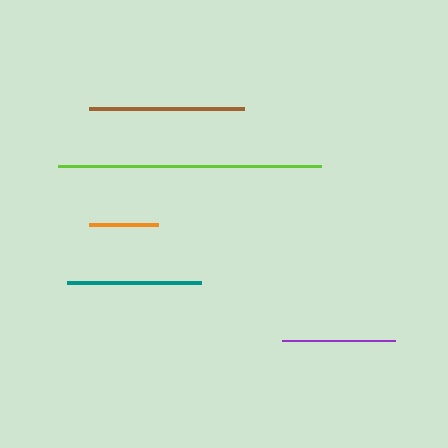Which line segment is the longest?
The lime line is the longest at approximately 263 pixels.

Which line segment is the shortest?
The orange line is the shortest at approximately 69 pixels.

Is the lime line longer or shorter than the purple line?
The lime line is longer than the purple line.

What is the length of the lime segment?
The lime segment is approximately 263 pixels long.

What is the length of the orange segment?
The orange segment is approximately 69 pixels long.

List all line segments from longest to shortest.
From longest to shortest: lime, brown, teal, purple, orange.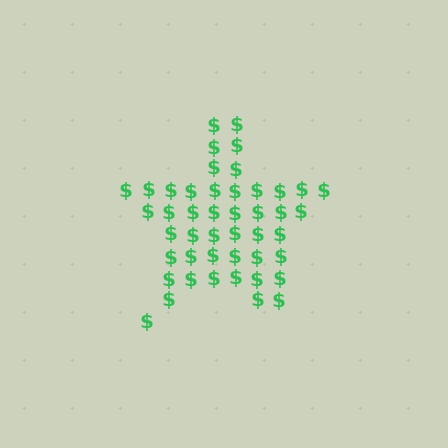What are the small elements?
The small elements are dollar signs.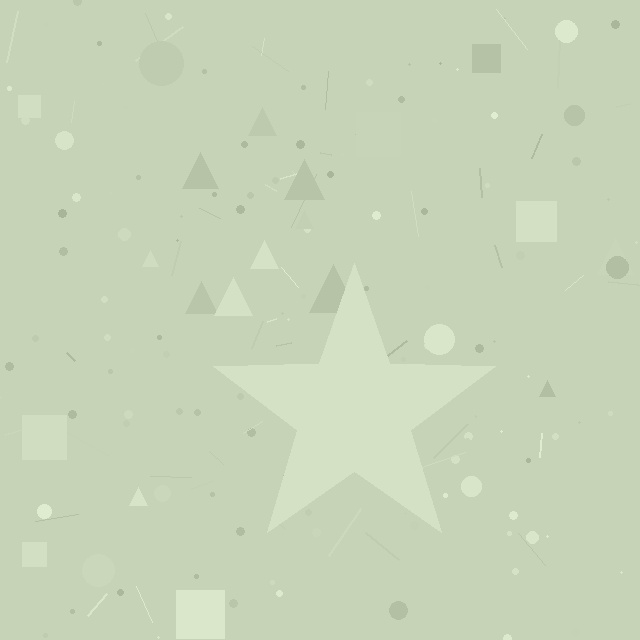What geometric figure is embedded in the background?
A star is embedded in the background.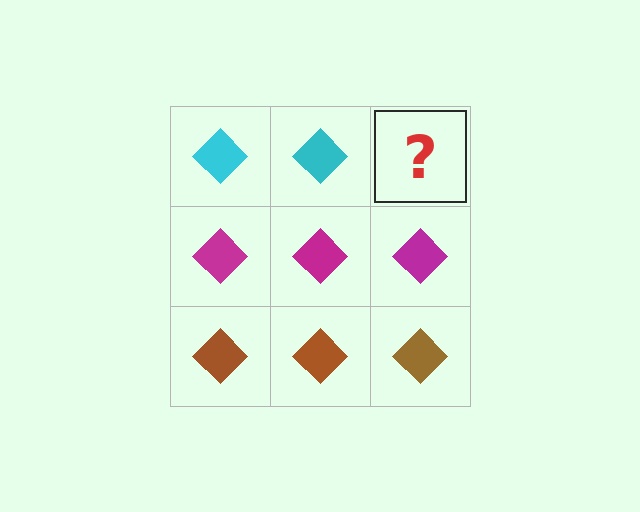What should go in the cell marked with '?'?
The missing cell should contain a cyan diamond.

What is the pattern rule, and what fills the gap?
The rule is that each row has a consistent color. The gap should be filled with a cyan diamond.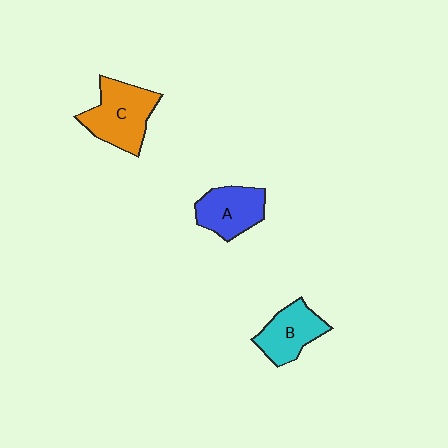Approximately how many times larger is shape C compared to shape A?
Approximately 1.3 times.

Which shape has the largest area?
Shape C (orange).